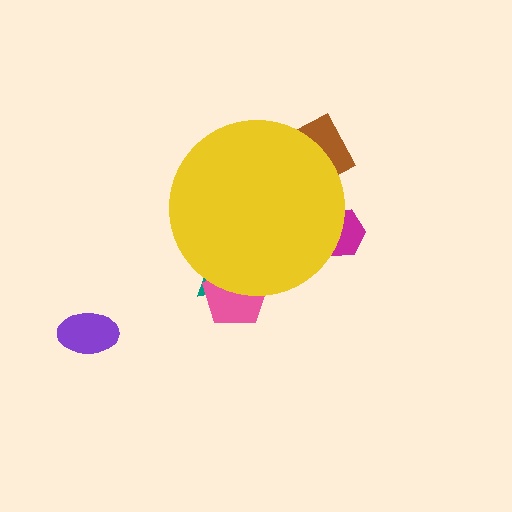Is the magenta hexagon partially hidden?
Yes, the magenta hexagon is partially hidden behind the yellow circle.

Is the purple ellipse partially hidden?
No, the purple ellipse is fully visible.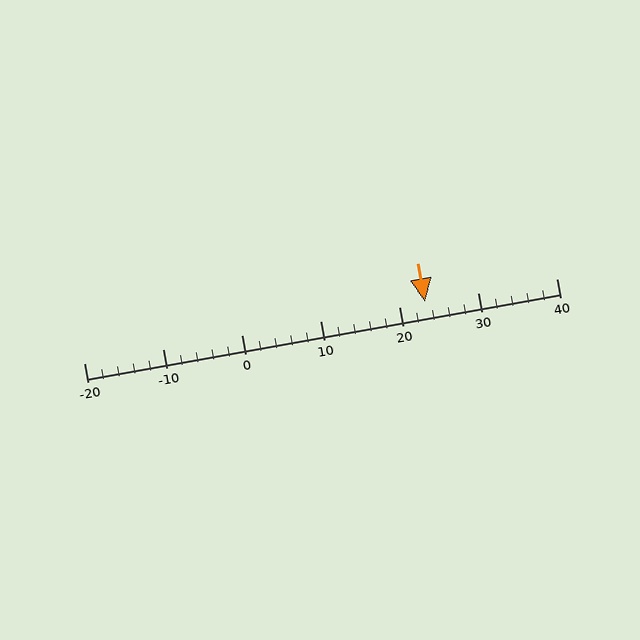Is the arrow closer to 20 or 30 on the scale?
The arrow is closer to 20.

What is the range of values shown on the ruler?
The ruler shows values from -20 to 40.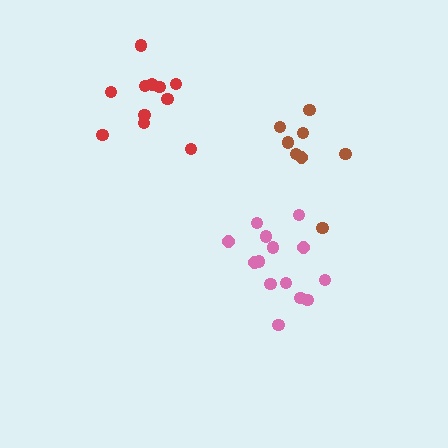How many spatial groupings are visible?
There are 3 spatial groupings.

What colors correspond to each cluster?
The clusters are colored: red, pink, brown.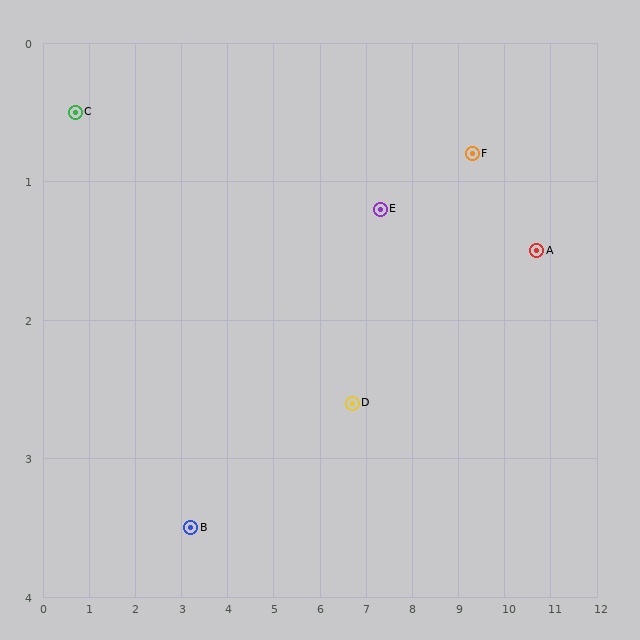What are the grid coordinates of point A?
Point A is at approximately (10.7, 1.5).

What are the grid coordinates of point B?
Point B is at approximately (3.2, 3.5).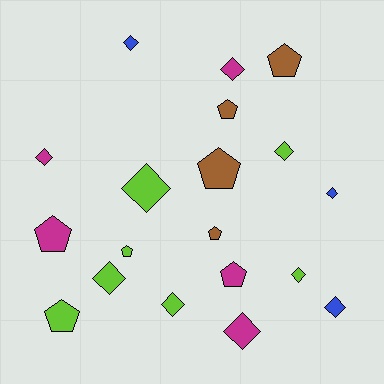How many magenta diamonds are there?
There are 3 magenta diamonds.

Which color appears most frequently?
Lime, with 7 objects.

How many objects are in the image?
There are 19 objects.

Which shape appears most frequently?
Diamond, with 11 objects.